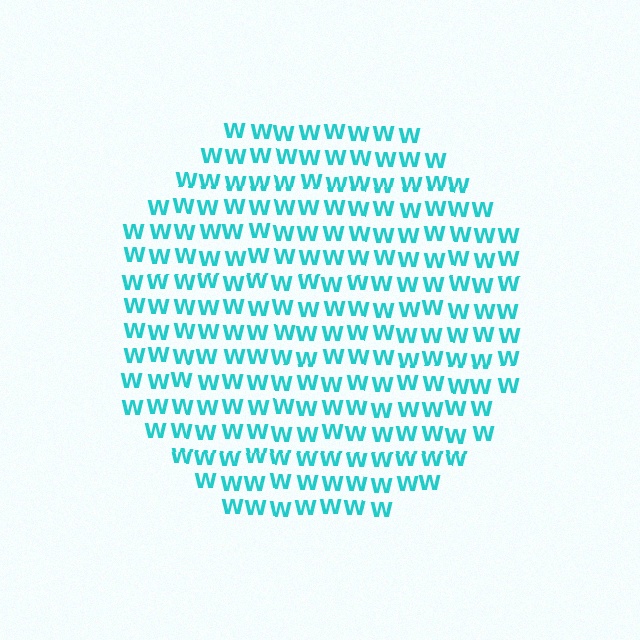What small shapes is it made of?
It is made of small letter W's.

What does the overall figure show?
The overall figure shows a circle.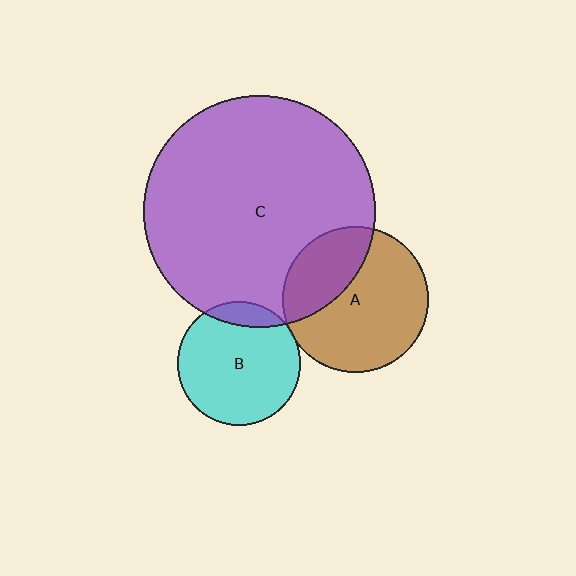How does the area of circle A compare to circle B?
Approximately 1.4 times.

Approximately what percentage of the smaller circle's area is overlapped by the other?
Approximately 30%.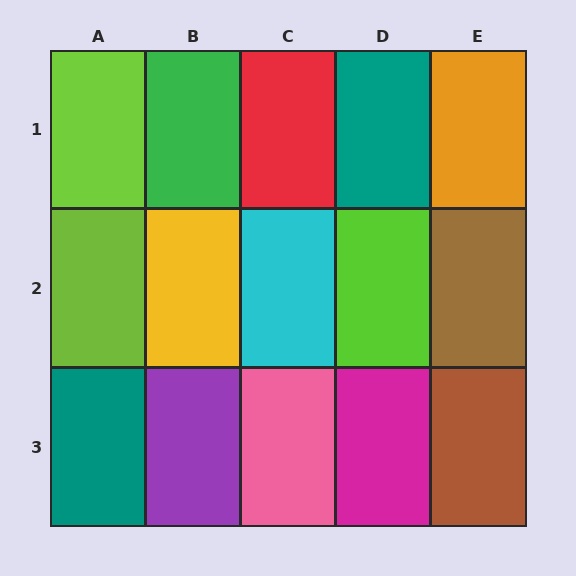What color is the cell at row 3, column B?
Purple.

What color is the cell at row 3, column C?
Pink.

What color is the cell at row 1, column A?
Lime.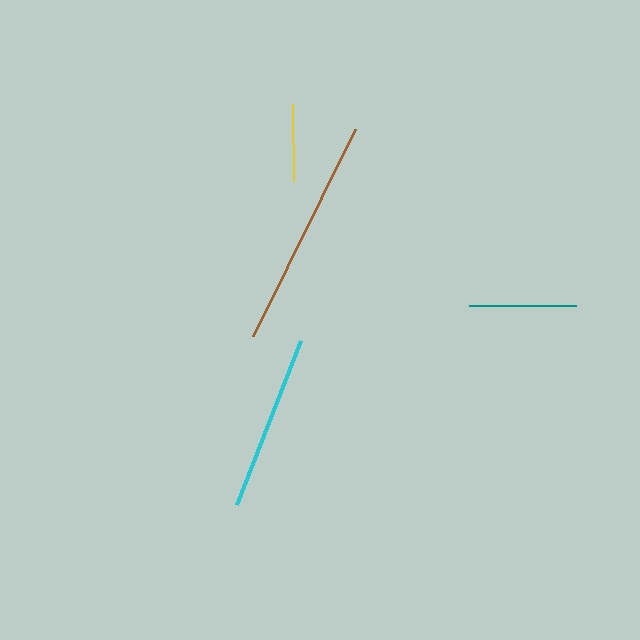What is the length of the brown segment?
The brown segment is approximately 231 pixels long.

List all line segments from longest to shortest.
From longest to shortest: brown, cyan, teal, yellow.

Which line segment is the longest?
The brown line is the longest at approximately 231 pixels.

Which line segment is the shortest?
The yellow line is the shortest at approximately 77 pixels.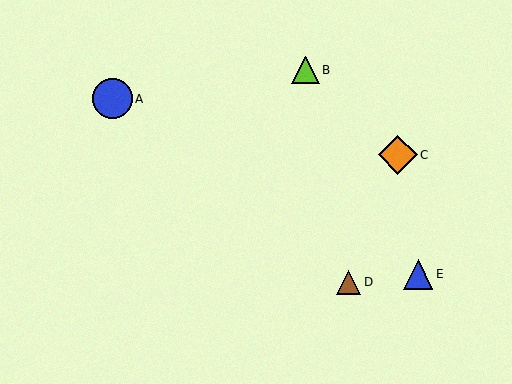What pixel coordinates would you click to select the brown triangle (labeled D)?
Click at (349, 282) to select the brown triangle D.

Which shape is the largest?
The blue circle (labeled A) is the largest.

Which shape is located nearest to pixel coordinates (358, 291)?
The brown triangle (labeled D) at (349, 282) is nearest to that location.